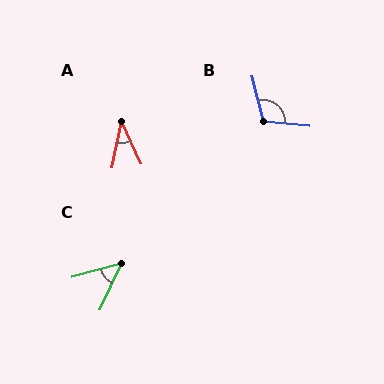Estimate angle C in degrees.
Approximately 51 degrees.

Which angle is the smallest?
A, at approximately 36 degrees.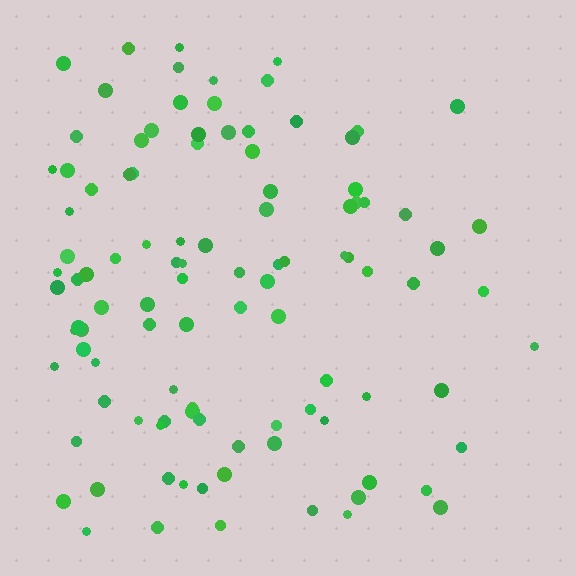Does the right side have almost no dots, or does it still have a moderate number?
Still a moderate number, just noticeably fewer than the left.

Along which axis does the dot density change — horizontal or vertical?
Horizontal.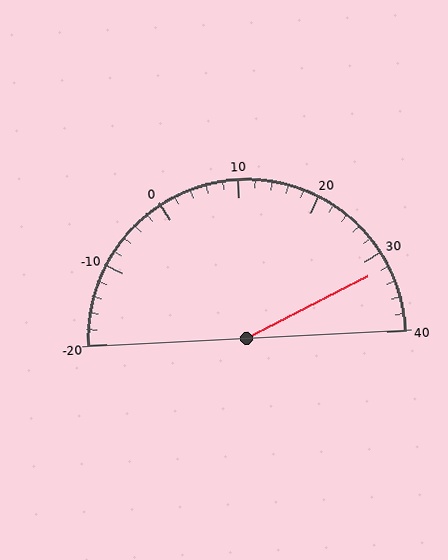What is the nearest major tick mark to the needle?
The nearest major tick mark is 30.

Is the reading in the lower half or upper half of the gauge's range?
The reading is in the upper half of the range (-20 to 40).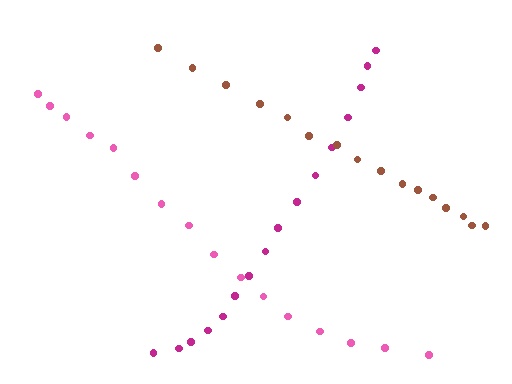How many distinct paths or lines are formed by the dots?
There are 3 distinct paths.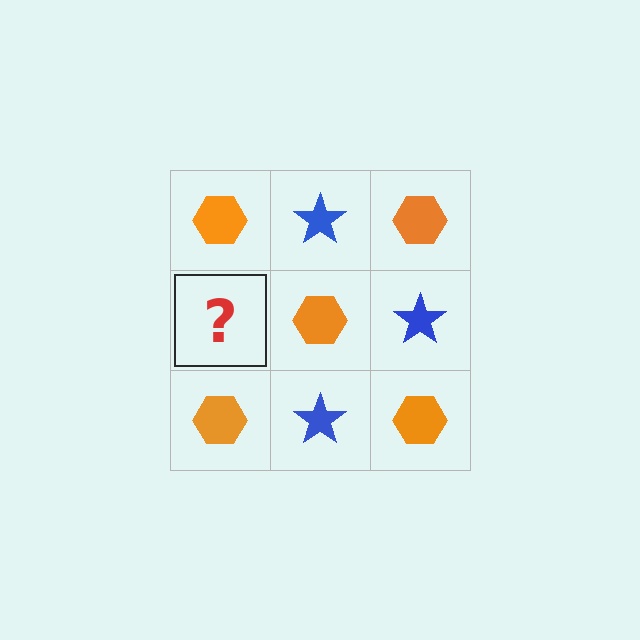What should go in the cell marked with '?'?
The missing cell should contain a blue star.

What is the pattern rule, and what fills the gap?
The rule is that it alternates orange hexagon and blue star in a checkerboard pattern. The gap should be filled with a blue star.